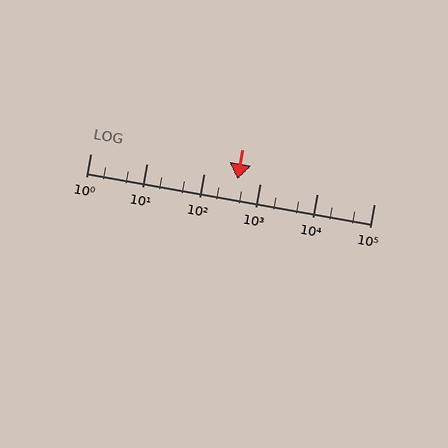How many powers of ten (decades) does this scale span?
The scale spans 5 decades, from 1 to 100000.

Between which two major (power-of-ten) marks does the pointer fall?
The pointer is between 100 and 1000.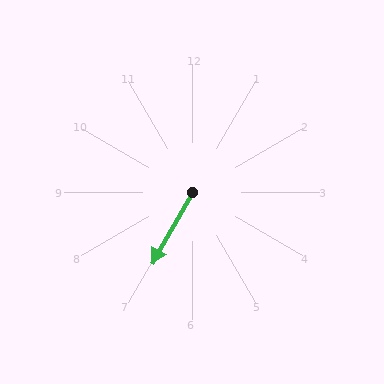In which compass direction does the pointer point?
Southwest.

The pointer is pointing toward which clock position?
Roughly 7 o'clock.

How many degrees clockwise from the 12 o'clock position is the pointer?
Approximately 209 degrees.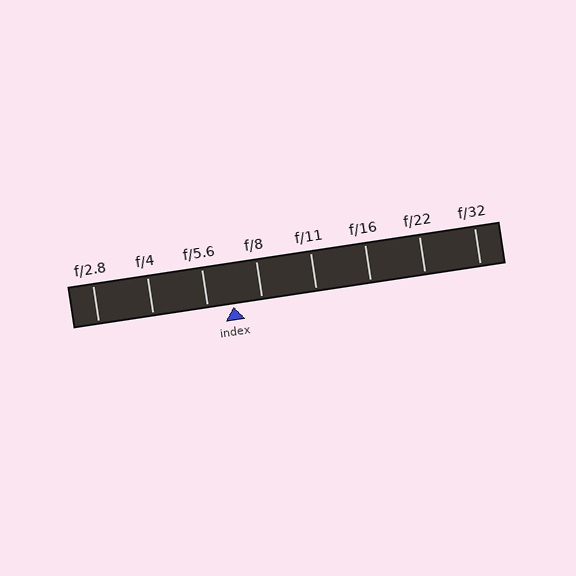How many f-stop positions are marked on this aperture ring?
There are 8 f-stop positions marked.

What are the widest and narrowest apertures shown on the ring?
The widest aperture shown is f/2.8 and the narrowest is f/32.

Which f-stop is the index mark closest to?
The index mark is closest to f/5.6.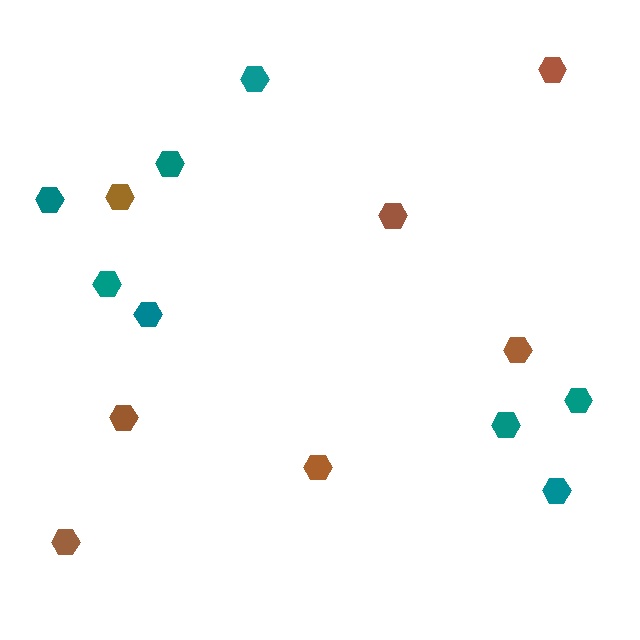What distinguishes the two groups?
There are 2 groups: one group of brown hexagons (7) and one group of teal hexagons (8).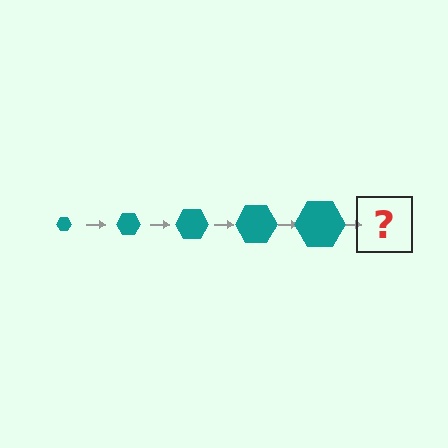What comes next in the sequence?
The next element should be a teal hexagon, larger than the previous one.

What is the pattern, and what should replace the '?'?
The pattern is that the hexagon gets progressively larger each step. The '?' should be a teal hexagon, larger than the previous one.